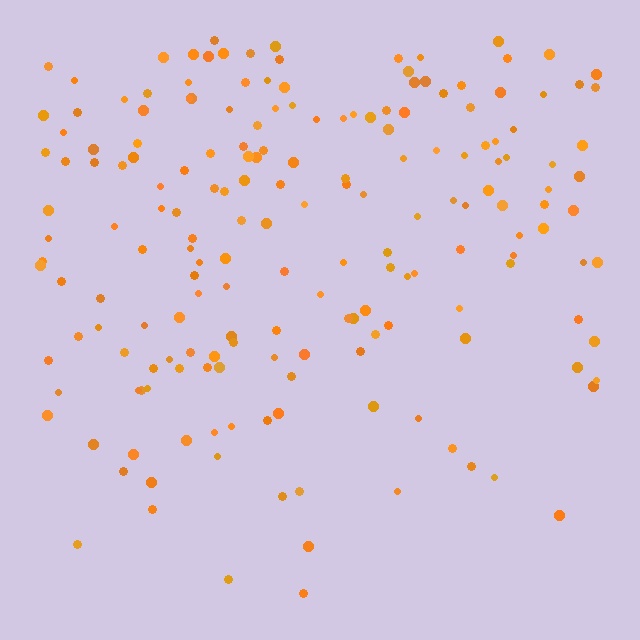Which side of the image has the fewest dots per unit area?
The bottom.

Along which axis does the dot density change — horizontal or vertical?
Vertical.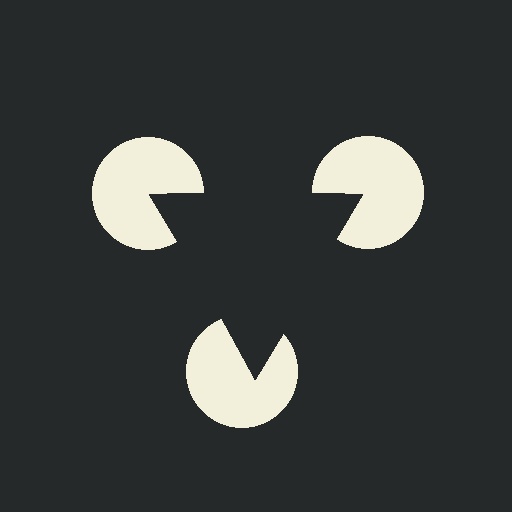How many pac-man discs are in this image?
There are 3 — one at each vertex of the illusory triangle.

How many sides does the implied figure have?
3 sides.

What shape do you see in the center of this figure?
An illusory triangle — its edges are inferred from the aligned wedge cuts in the pac-man discs, not physically drawn.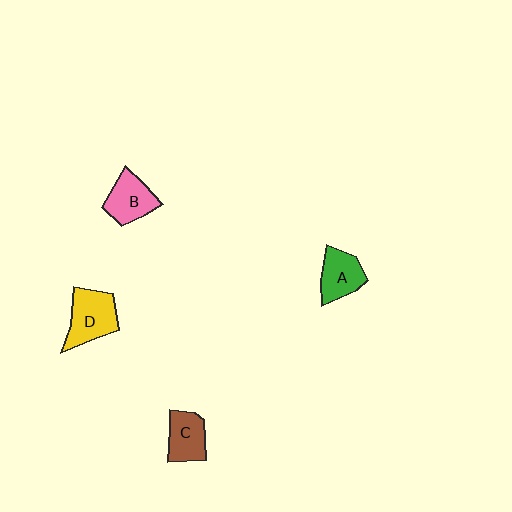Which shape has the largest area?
Shape D (yellow).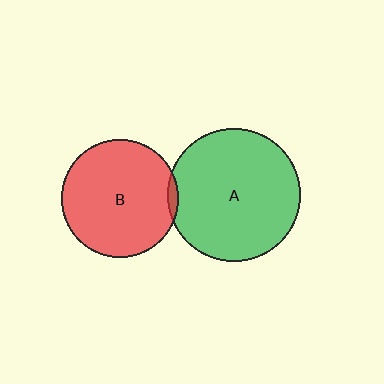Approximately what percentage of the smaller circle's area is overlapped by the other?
Approximately 5%.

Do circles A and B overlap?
Yes.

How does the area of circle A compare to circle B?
Approximately 1.3 times.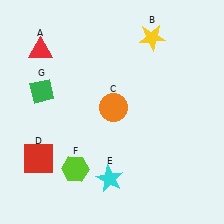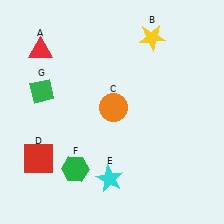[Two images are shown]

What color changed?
The hexagon (F) changed from lime in Image 1 to green in Image 2.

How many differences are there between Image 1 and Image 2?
There is 1 difference between the two images.